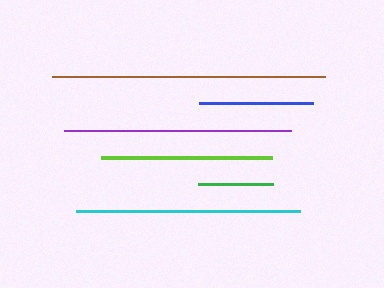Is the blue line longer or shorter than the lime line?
The lime line is longer than the blue line.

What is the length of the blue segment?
The blue segment is approximately 114 pixels long.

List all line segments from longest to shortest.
From longest to shortest: brown, purple, cyan, lime, blue, green.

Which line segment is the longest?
The brown line is the longest at approximately 273 pixels.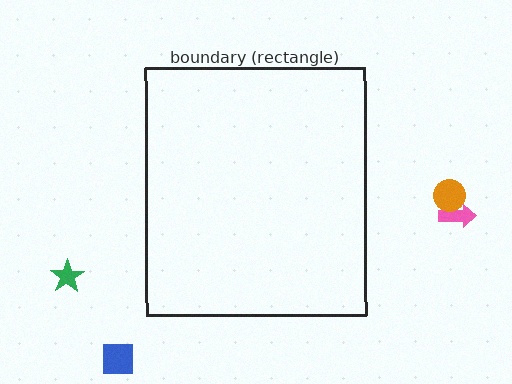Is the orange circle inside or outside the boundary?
Outside.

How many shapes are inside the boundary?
0 inside, 4 outside.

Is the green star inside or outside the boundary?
Outside.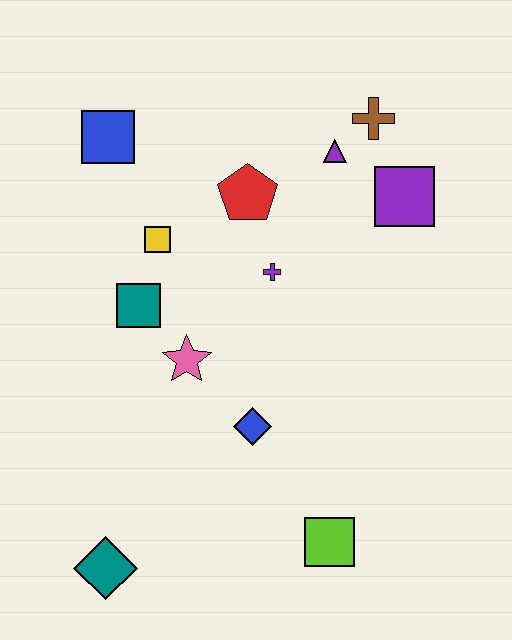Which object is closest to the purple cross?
The red pentagon is closest to the purple cross.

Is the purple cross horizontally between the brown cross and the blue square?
Yes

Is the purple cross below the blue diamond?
No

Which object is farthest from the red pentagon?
The teal diamond is farthest from the red pentagon.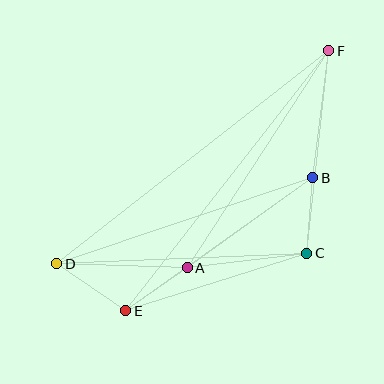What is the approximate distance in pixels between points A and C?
The distance between A and C is approximately 120 pixels.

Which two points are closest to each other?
Points B and C are closest to each other.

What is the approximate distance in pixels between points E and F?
The distance between E and F is approximately 330 pixels.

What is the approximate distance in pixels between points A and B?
The distance between A and B is approximately 154 pixels.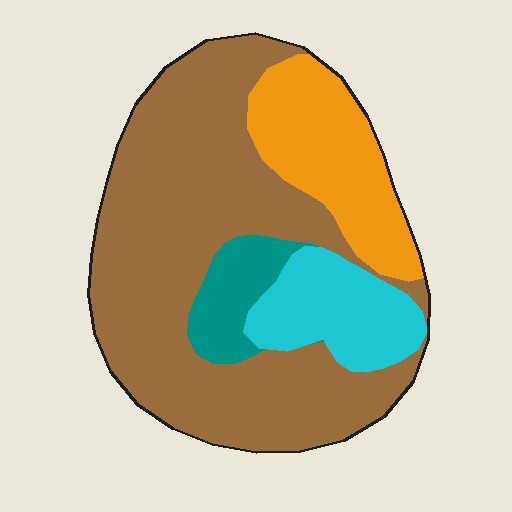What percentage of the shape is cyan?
Cyan covers about 15% of the shape.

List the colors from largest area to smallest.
From largest to smallest: brown, orange, cyan, teal.